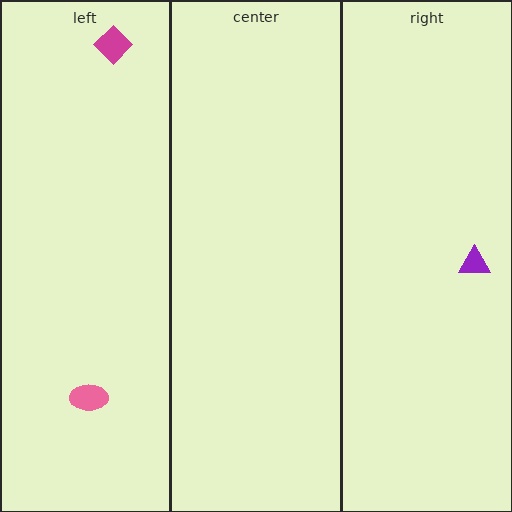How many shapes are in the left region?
2.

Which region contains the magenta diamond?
The left region.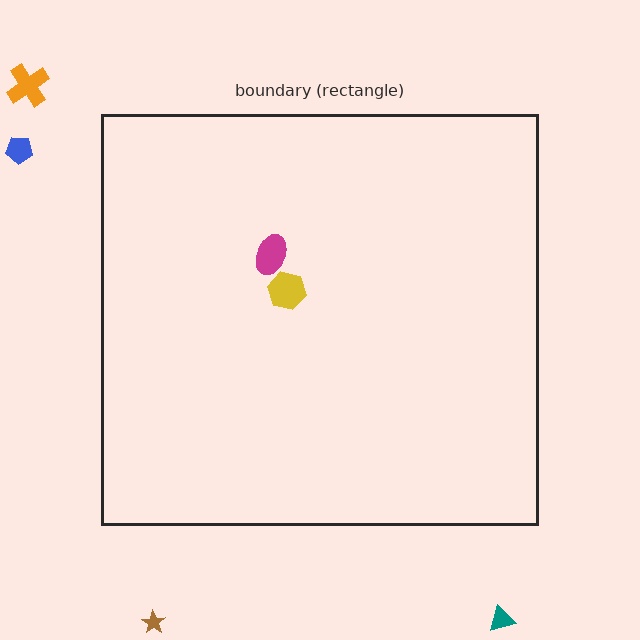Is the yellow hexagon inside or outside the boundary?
Inside.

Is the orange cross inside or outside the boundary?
Outside.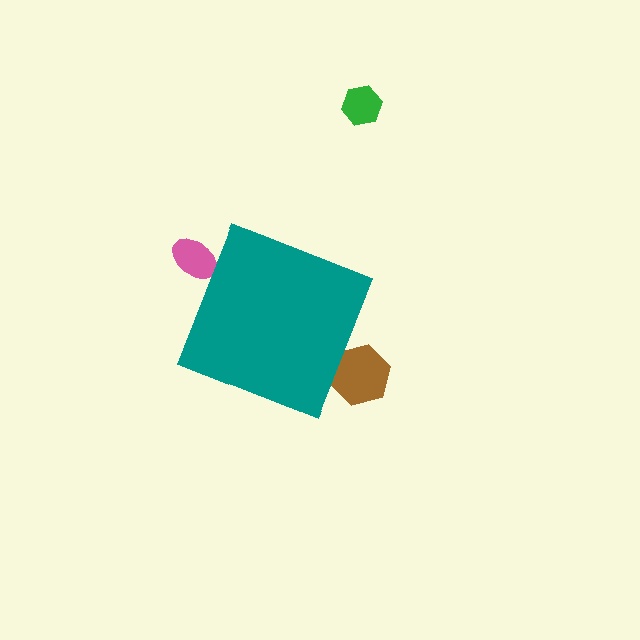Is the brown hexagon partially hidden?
Yes, the brown hexagon is partially hidden behind the teal diamond.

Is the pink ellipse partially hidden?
Yes, the pink ellipse is partially hidden behind the teal diamond.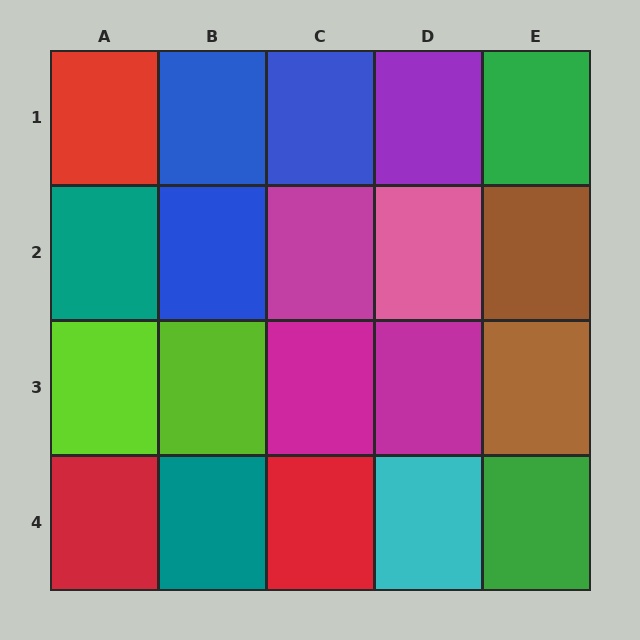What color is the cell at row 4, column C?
Red.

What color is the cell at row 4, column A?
Red.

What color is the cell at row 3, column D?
Magenta.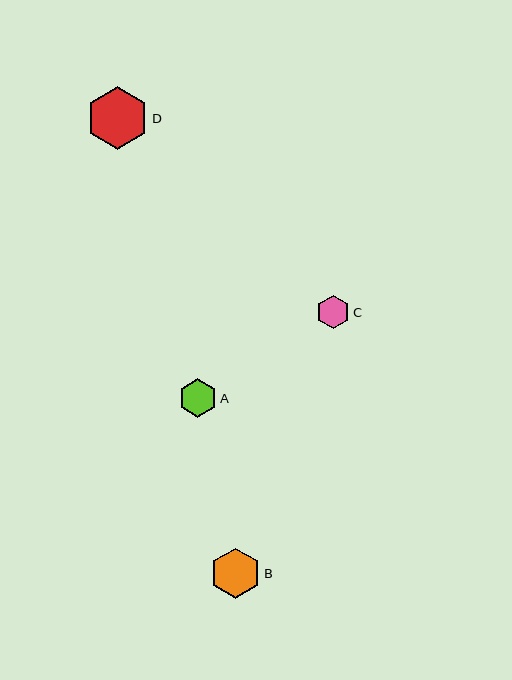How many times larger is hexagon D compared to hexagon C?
Hexagon D is approximately 1.9 times the size of hexagon C.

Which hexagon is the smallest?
Hexagon C is the smallest with a size of approximately 33 pixels.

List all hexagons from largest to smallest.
From largest to smallest: D, B, A, C.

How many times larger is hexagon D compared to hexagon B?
Hexagon D is approximately 1.3 times the size of hexagon B.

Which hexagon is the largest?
Hexagon D is the largest with a size of approximately 63 pixels.